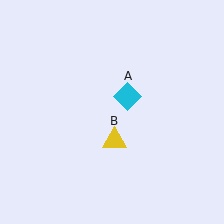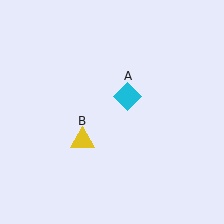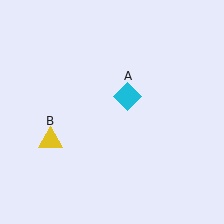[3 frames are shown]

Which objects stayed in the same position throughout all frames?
Cyan diamond (object A) remained stationary.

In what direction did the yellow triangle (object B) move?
The yellow triangle (object B) moved left.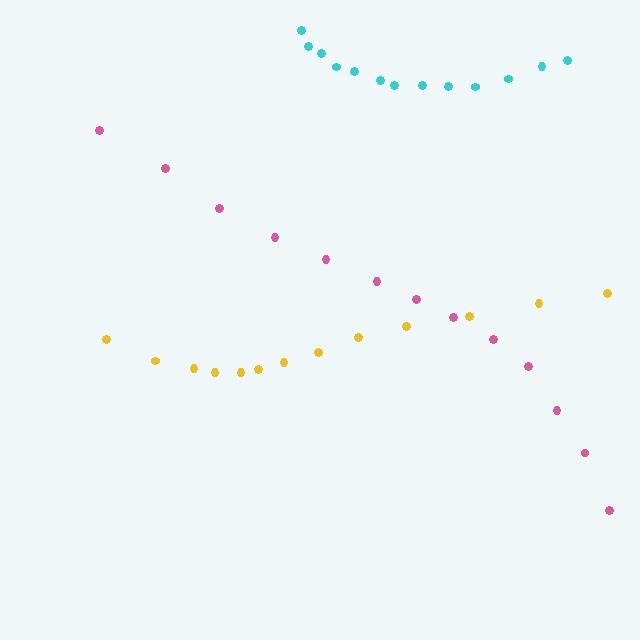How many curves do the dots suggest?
There are 3 distinct paths.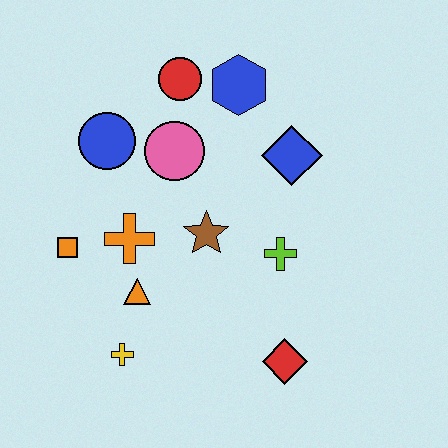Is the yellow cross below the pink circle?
Yes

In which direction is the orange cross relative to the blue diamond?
The orange cross is to the left of the blue diamond.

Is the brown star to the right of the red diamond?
No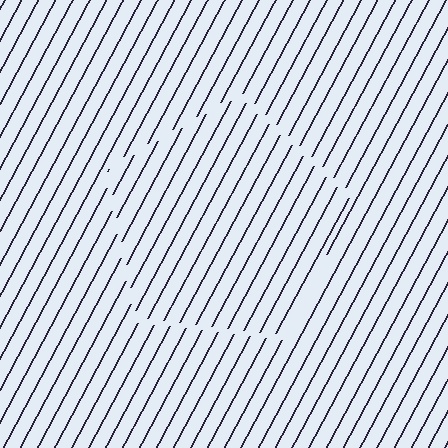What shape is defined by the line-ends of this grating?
An illusory pentagon. The interior of the shape contains the same grating, shifted by half a period — the contour is defined by the phase discontinuity where line-ends from the inner and outer gratings abut.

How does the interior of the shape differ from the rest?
The interior of the shape contains the same grating, shifted by half a period — the contour is defined by the phase discontinuity where line-ends from the inner and outer gratings abut.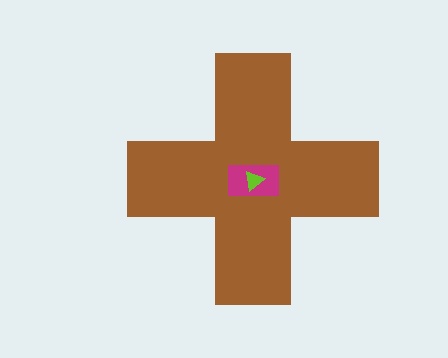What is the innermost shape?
The lime triangle.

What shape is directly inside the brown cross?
The magenta rectangle.